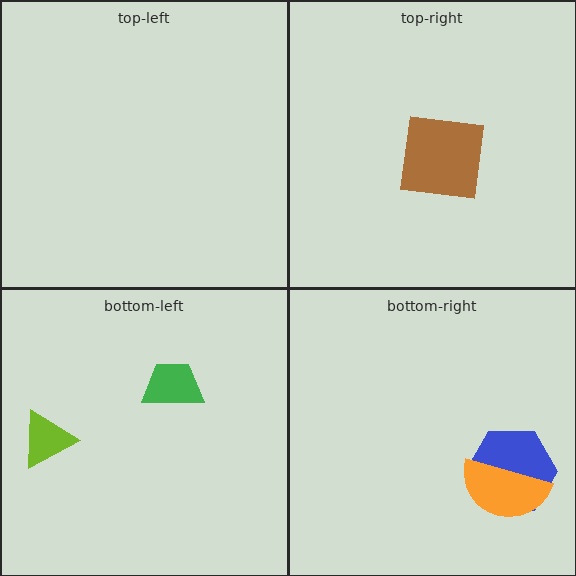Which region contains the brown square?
The top-right region.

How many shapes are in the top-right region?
1.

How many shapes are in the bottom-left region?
2.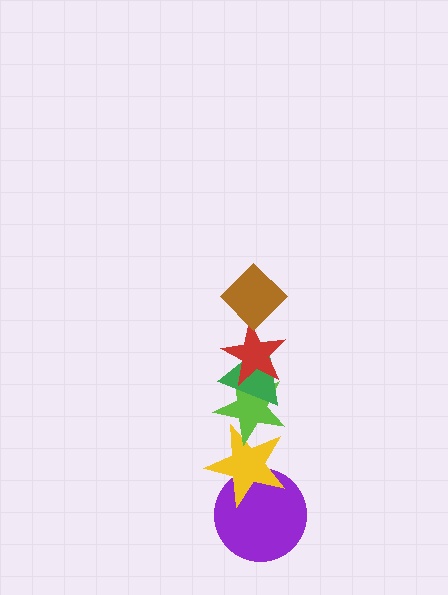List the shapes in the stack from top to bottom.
From top to bottom: the brown diamond, the red star, the green triangle, the lime star, the yellow star, the purple circle.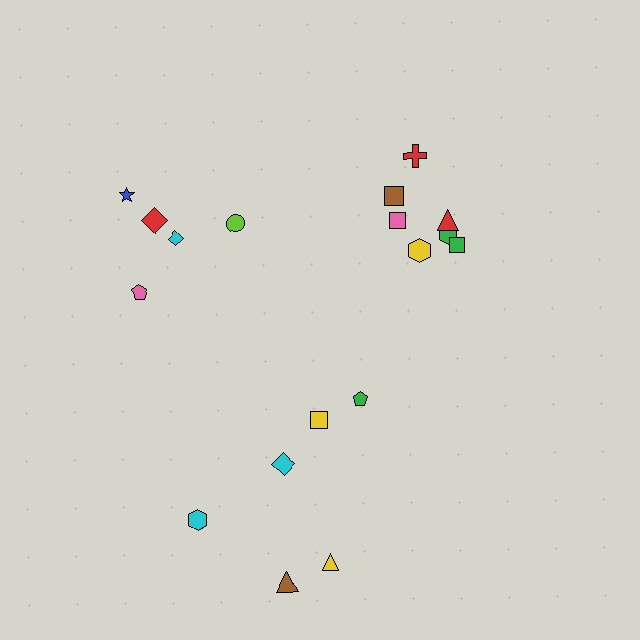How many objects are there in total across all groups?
There are 18 objects.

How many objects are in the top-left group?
There are 5 objects.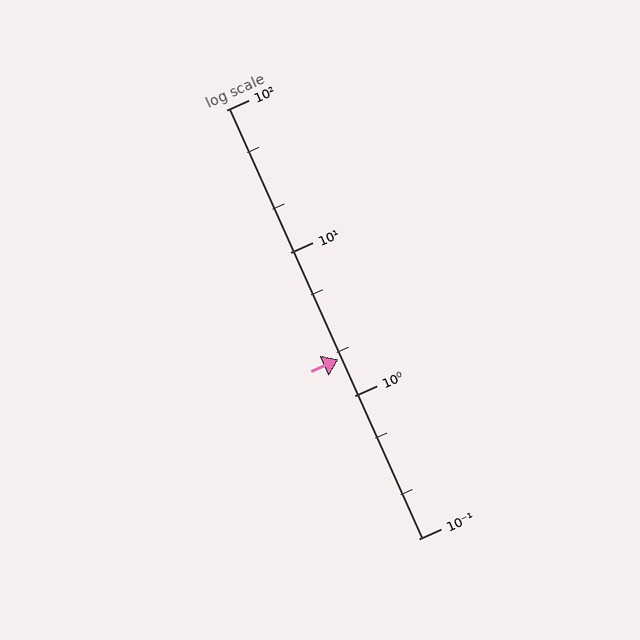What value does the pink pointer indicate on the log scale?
The pointer indicates approximately 1.8.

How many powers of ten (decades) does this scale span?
The scale spans 3 decades, from 0.1 to 100.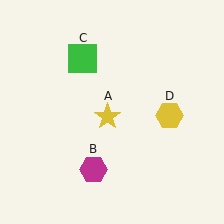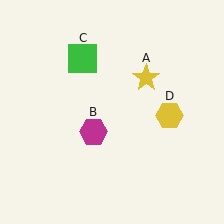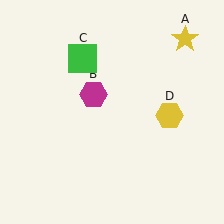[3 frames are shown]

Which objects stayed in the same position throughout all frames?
Green square (object C) and yellow hexagon (object D) remained stationary.